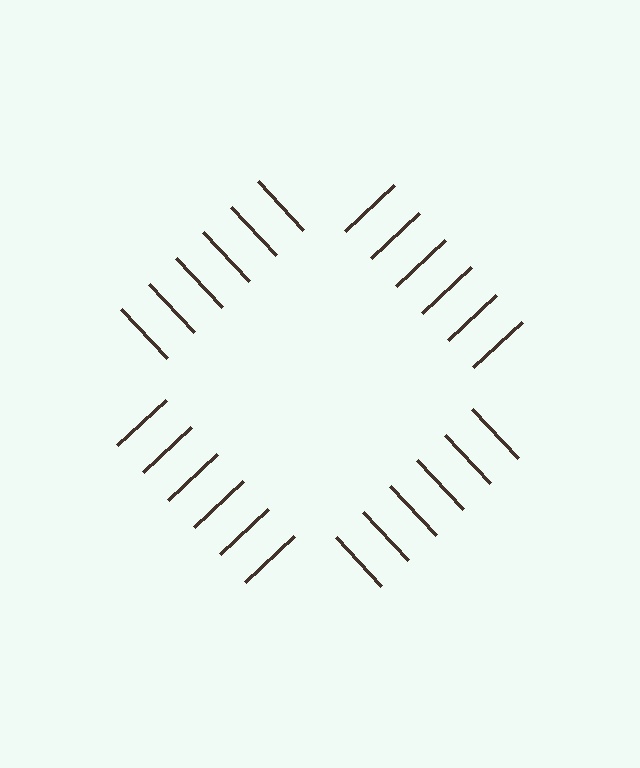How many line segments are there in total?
24 — 6 along each of the 4 edges.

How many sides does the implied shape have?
4 sides — the line-ends trace a square.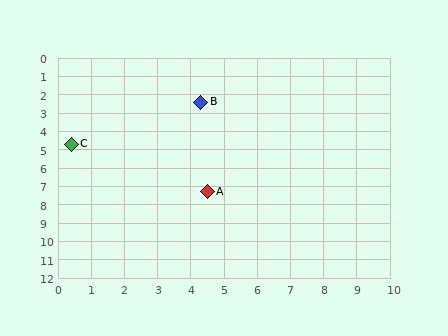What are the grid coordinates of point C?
Point C is at approximately (0.4, 4.7).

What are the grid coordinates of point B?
Point B is at approximately (4.3, 2.4).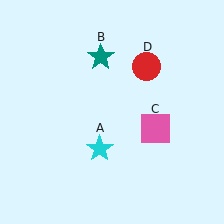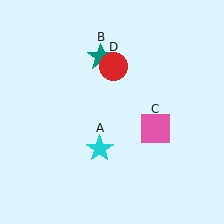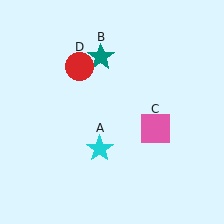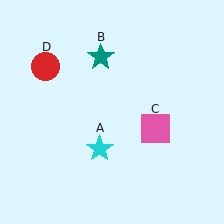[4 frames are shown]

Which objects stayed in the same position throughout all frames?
Cyan star (object A) and teal star (object B) and pink square (object C) remained stationary.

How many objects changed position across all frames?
1 object changed position: red circle (object D).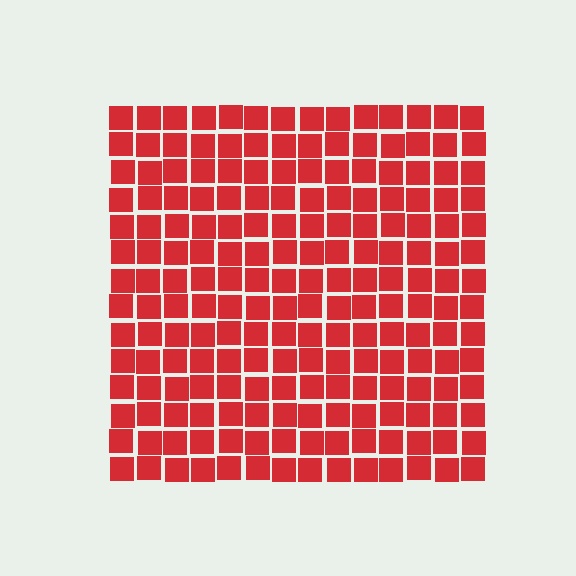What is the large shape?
The large shape is a square.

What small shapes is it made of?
It is made of small squares.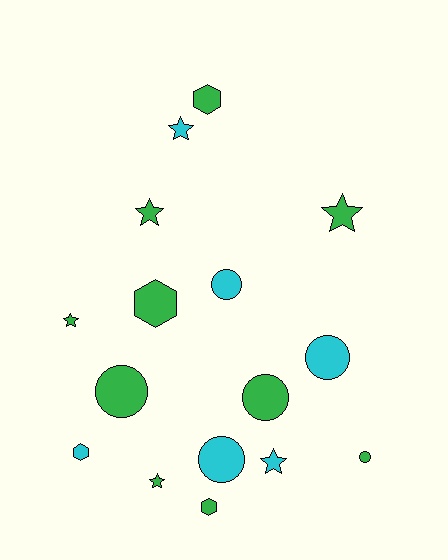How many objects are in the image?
There are 16 objects.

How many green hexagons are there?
There are 3 green hexagons.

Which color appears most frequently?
Green, with 10 objects.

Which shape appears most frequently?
Circle, with 6 objects.